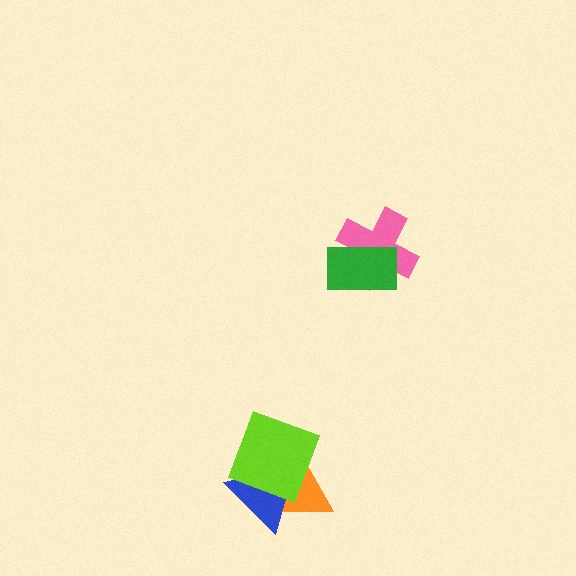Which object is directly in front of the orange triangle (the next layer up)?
The blue triangle is directly in front of the orange triangle.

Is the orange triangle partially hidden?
Yes, it is partially covered by another shape.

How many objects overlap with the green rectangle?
1 object overlaps with the green rectangle.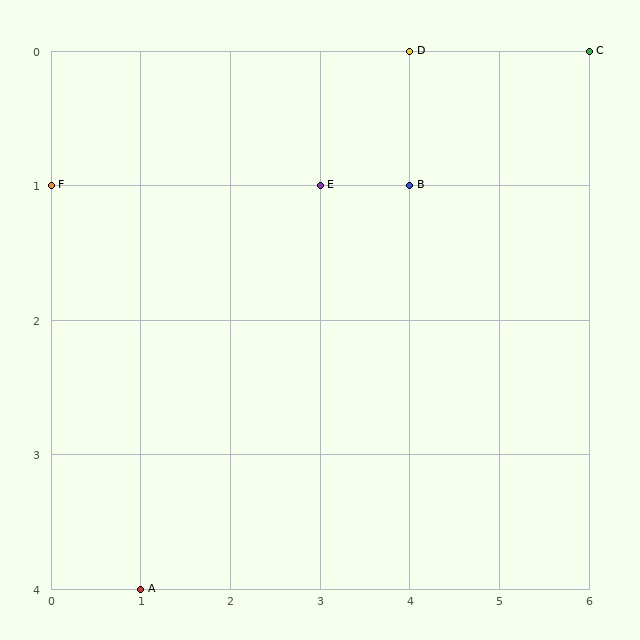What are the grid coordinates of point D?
Point D is at grid coordinates (4, 0).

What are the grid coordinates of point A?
Point A is at grid coordinates (1, 4).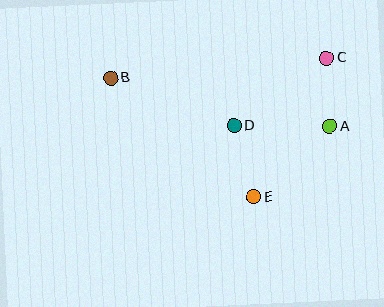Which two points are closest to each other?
Points A and C are closest to each other.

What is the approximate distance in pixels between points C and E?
The distance between C and E is approximately 157 pixels.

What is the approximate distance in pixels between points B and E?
The distance between B and E is approximately 186 pixels.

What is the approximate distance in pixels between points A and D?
The distance between A and D is approximately 95 pixels.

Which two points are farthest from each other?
Points A and B are farthest from each other.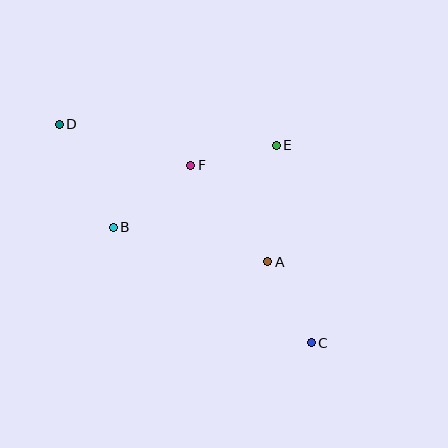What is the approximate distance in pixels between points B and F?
The distance between B and F is approximately 100 pixels.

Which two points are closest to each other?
Points E and F are closest to each other.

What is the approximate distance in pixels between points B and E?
The distance between B and E is approximately 182 pixels.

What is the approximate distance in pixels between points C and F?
The distance between C and F is approximately 214 pixels.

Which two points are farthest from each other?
Points C and D are farthest from each other.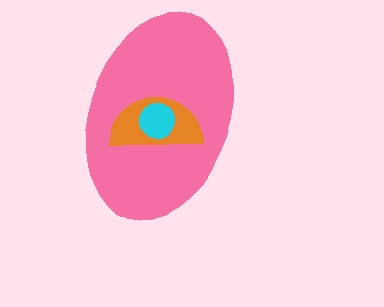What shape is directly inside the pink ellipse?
The orange semicircle.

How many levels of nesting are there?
3.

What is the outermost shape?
The pink ellipse.